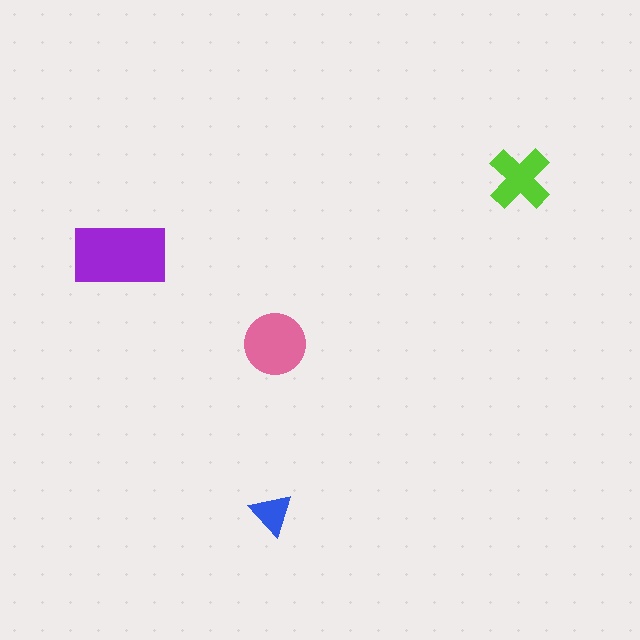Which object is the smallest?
The blue triangle.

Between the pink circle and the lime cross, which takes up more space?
The pink circle.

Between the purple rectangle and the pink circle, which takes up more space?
The purple rectangle.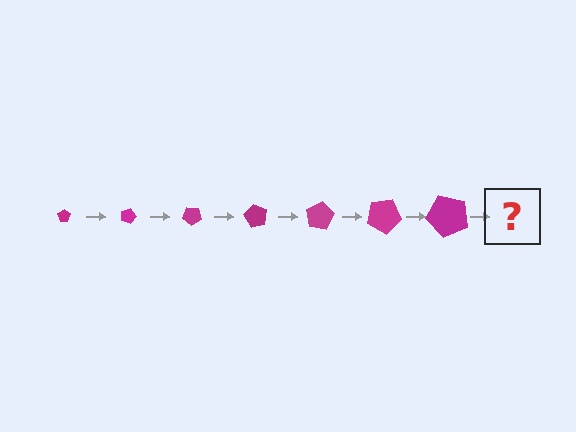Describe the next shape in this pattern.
It should be a pentagon, larger than the previous one and rotated 140 degrees from the start.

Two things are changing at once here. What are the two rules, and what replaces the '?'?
The two rules are that the pentagon grows larger each step and it rotates 20 degrees each step. The '?' should be a pentagon, larger than the previous one and rotated 140 degrees from the start.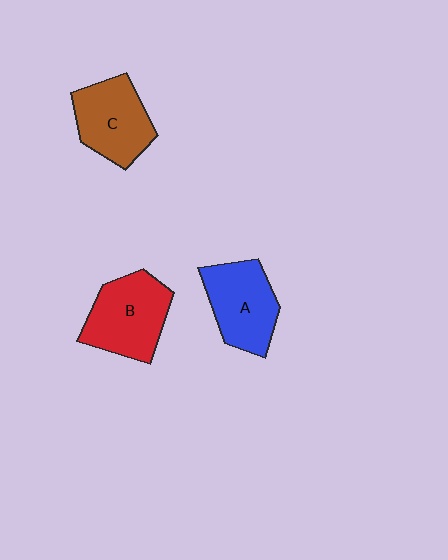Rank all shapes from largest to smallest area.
From largest to smallest: B (red), A (blue), C (brown).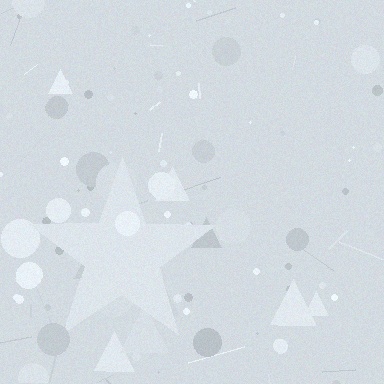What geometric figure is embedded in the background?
A star is embedded in the background.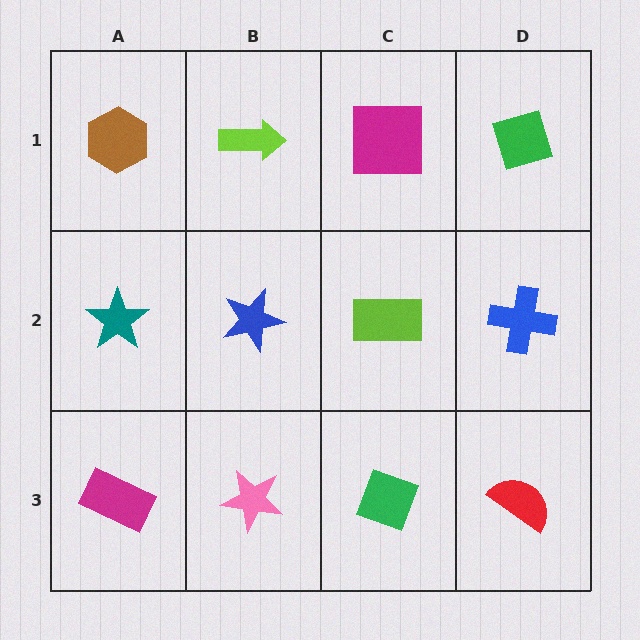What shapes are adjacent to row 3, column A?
A teal star (row 2, column A), a pink star (row 3, column B).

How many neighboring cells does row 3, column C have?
3.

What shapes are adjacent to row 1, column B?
A blue star (row 2, column B), a brown hexagon (row 1, column A), a magenta square (row 1, column C).